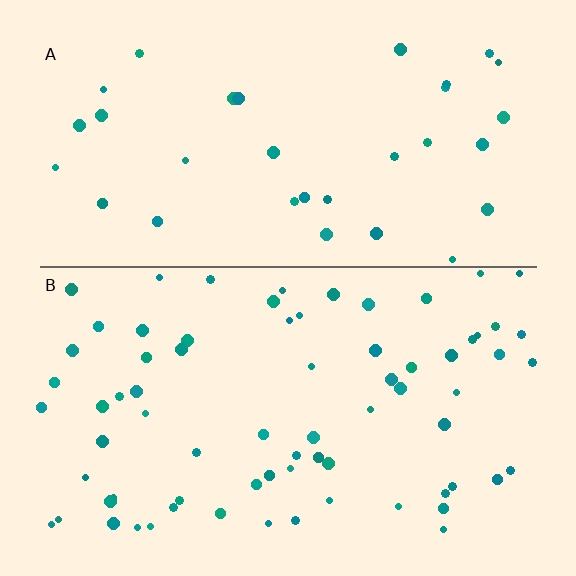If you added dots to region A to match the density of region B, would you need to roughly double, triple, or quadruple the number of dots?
Approximately double.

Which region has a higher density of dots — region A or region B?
B (the bottom).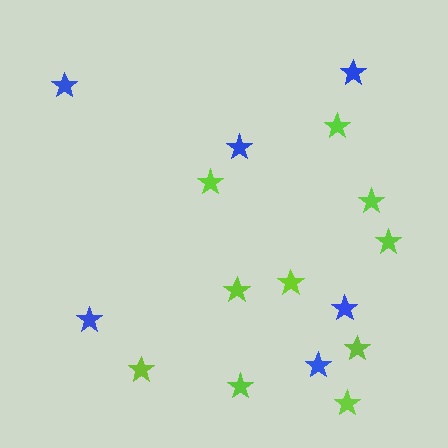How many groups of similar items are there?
There are 2 groups: one group of lime stars (10) and one group of blue stars (6).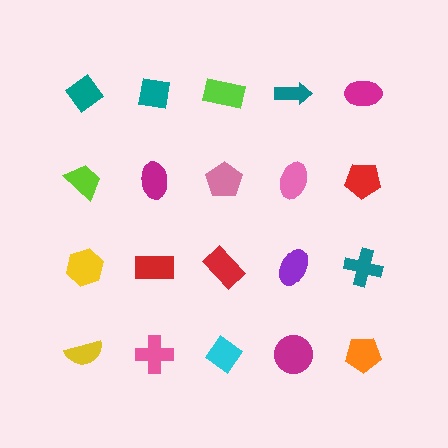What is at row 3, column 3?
A red rectangle.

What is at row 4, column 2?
A pink cross.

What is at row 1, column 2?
A teal square.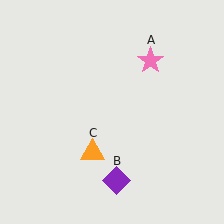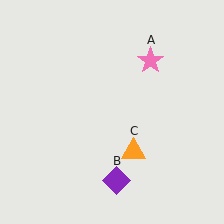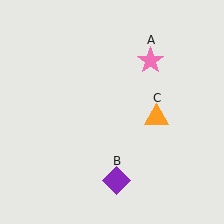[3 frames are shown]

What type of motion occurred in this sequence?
The orange triangle (object C) rotated counterclockwise around the center of the scene.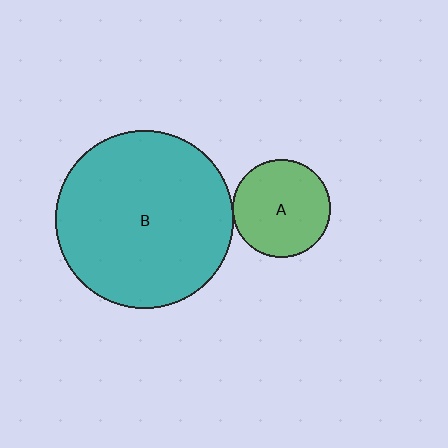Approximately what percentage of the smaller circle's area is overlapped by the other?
Approximately 5%.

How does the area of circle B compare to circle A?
Approximately 3.3 times.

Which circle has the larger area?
Circle B (teal).